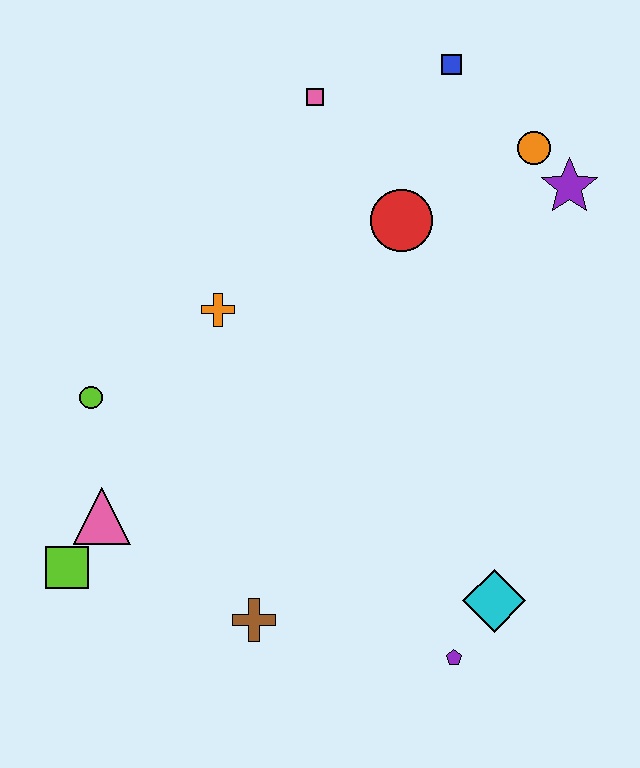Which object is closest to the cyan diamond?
The purple pentagon is closest to the cyan diamond.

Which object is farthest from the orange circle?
The lime square is farthest from the orange circle.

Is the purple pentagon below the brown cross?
Yes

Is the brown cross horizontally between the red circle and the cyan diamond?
No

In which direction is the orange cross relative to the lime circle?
The orange cross is to the right of the lime circle.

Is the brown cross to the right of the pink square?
No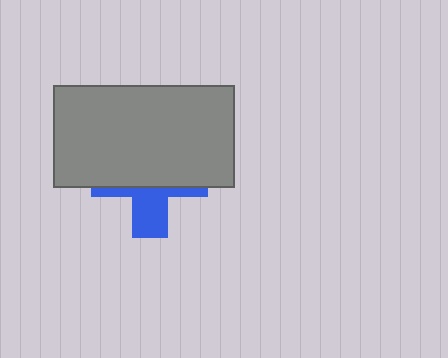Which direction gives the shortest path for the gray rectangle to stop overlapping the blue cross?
Moving up gives the shortest separation.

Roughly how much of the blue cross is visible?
A small part of it is visible (roughly 37%).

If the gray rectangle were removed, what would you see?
You would see the complete blue cross.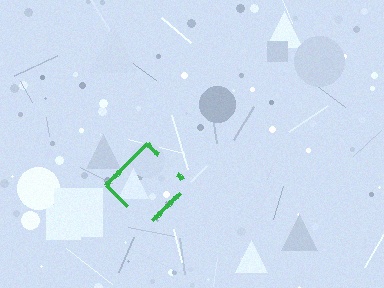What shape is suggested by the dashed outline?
The dashed outline suggests a diamond.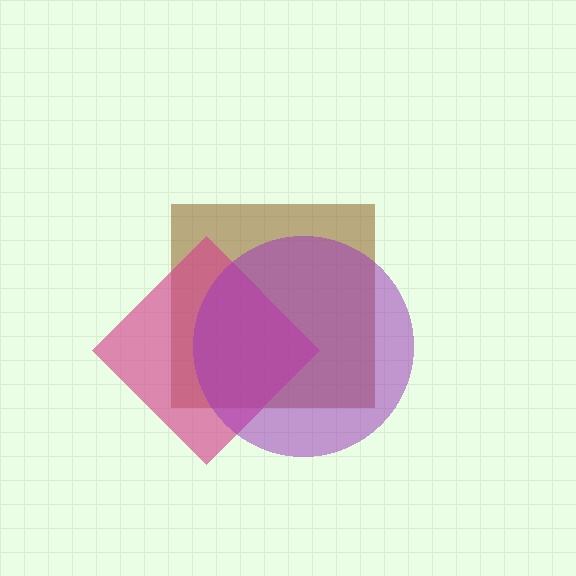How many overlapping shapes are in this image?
There are 3 overlapping shapes in the image.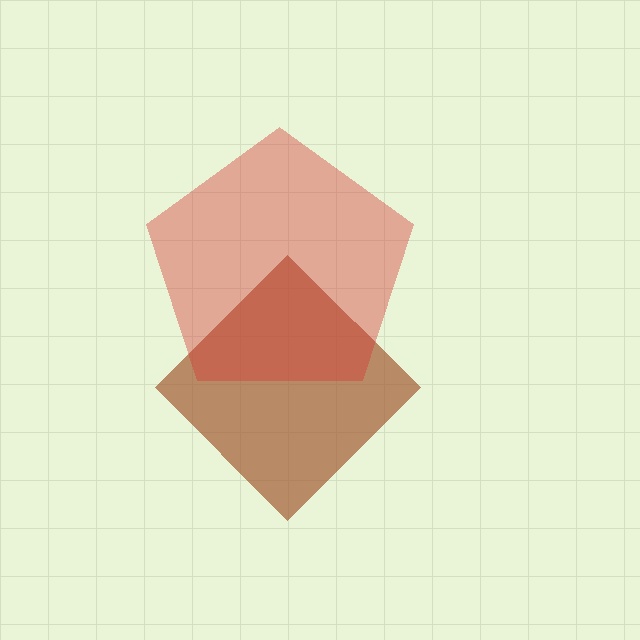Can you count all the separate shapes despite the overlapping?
Yes, there are 2 separate shapes.